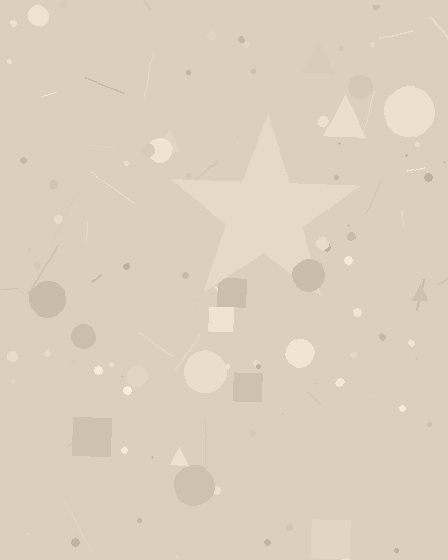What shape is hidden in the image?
A star is hidden in the image.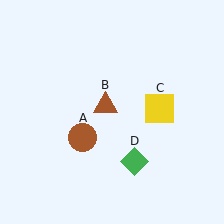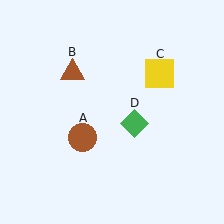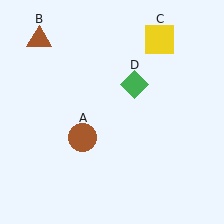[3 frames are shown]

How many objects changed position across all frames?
3 objects changed position: brown triangle (object B), yellow square (object C), green diamond (object D).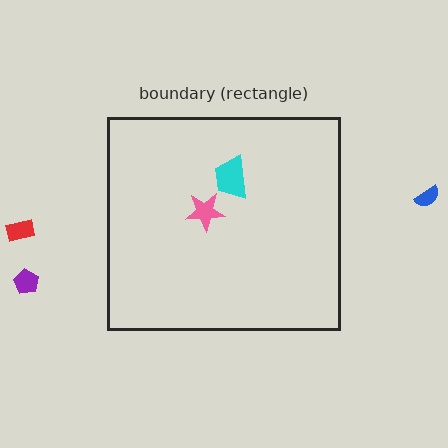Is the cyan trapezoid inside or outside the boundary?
Inside.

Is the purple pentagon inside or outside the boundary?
Outside.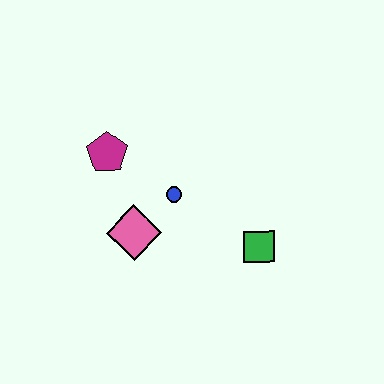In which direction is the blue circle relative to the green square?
The blue circle is to the left of the green square.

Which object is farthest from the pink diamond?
The green square is farthest from the pink diamond.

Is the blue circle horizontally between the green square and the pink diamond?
Yes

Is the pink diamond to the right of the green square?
No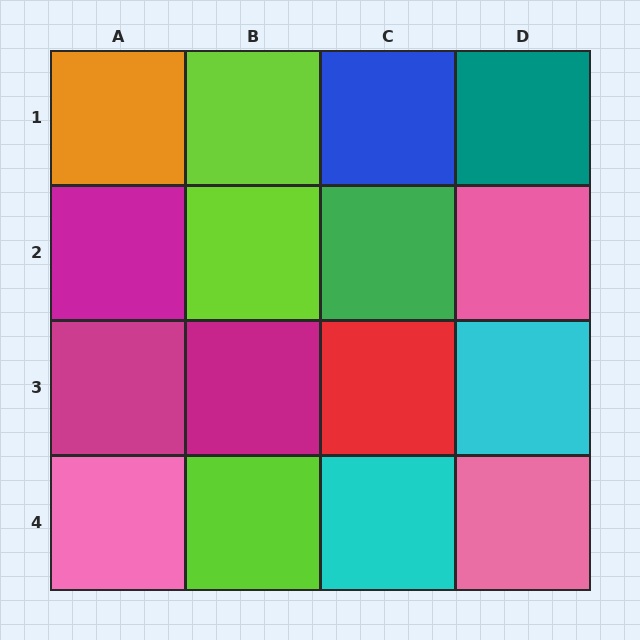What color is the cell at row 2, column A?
Magenta.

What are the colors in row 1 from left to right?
Orange, lime, blue, teal.